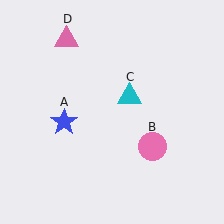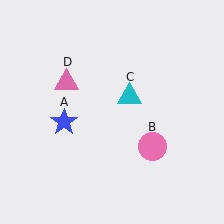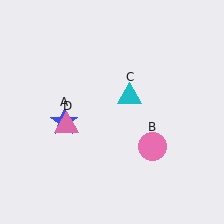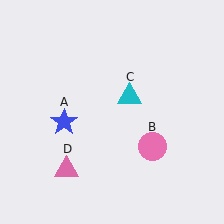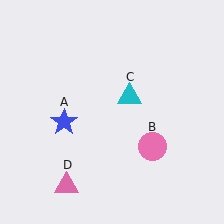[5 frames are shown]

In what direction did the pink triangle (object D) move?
The pink triangle (object D) moved down.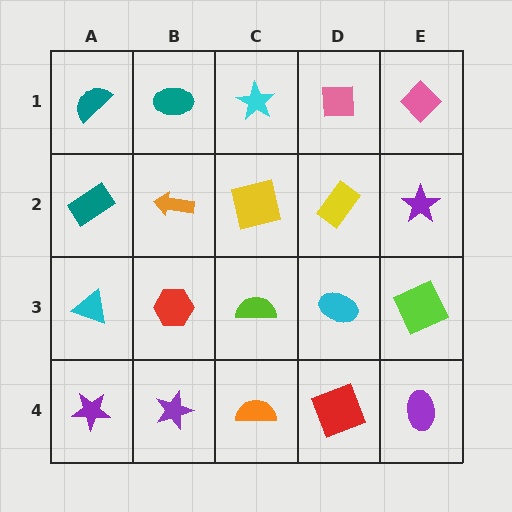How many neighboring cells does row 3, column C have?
4.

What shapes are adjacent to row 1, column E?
A purple star (row 2, column E), a pink square (row 1, column D).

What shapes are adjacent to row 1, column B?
An orange arrow (row 2, column B), a teal semicircle (row 1, column A), a cyan star (row 1, column C).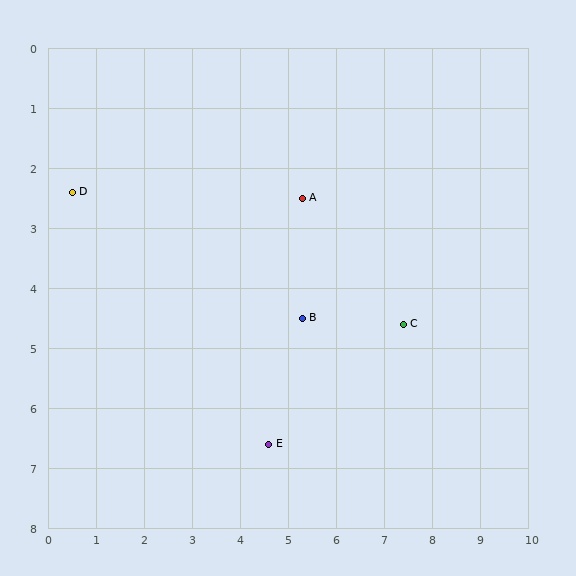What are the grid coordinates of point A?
Point A is at approximately (5.3, 2.5).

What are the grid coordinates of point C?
Point C is at approximately (7.4, 4.6).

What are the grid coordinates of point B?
Point B is at approximately (5.3, 4.5).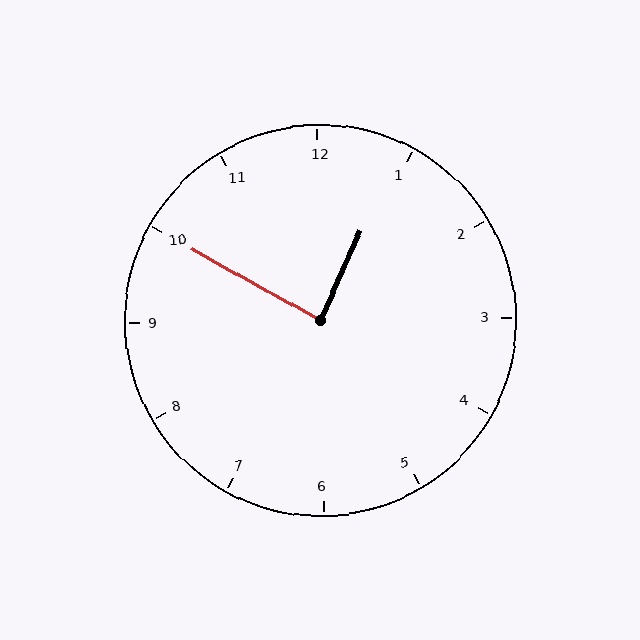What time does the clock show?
12:50.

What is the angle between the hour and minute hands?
Approximately 85 degrees.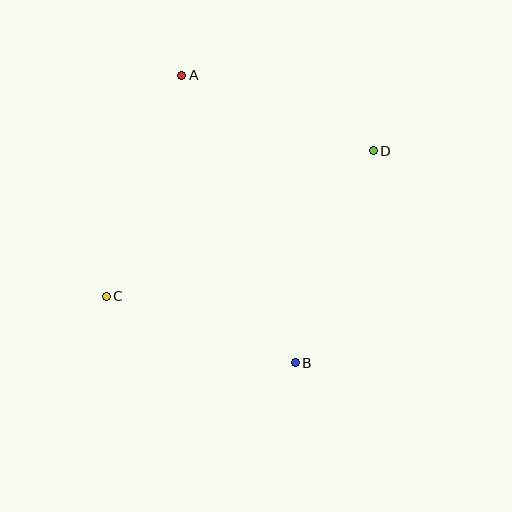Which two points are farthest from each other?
Points A and B are farthest from each other.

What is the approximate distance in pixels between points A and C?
The distance between A and C is approximately 234 pixels.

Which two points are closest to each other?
Points B and C are closest to each other.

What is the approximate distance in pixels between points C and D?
The distance between C and D is approximately 304 pixels.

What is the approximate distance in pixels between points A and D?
The distance between A and D is approximately 206 pixels.